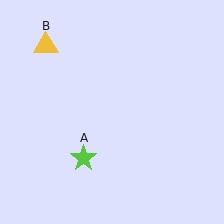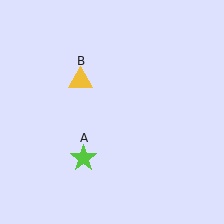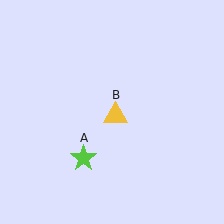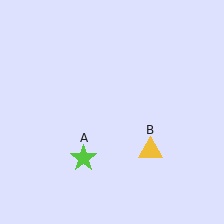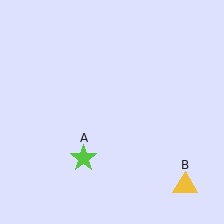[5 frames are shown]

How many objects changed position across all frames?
1 object changed position: yellow triangle (object B).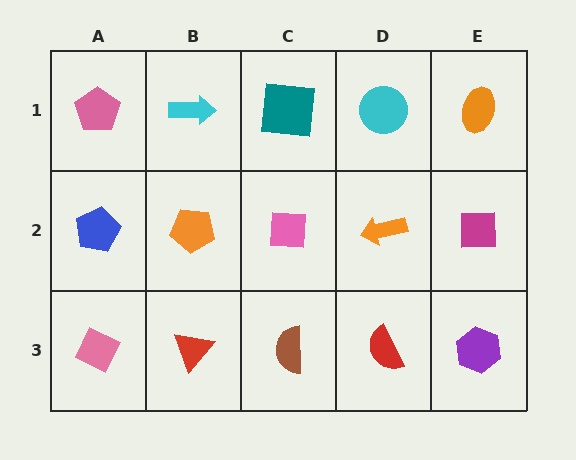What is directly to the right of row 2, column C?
An orange arrow.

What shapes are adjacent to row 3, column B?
An orange pentagon (row 2, column B), a pink diamond (row 3, column A), a brown semicircle (row 3, column C).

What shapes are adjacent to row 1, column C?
A pink square (row 2, column C), a cyan arrow (row 1, column B), a cyan circle (row 1, column D).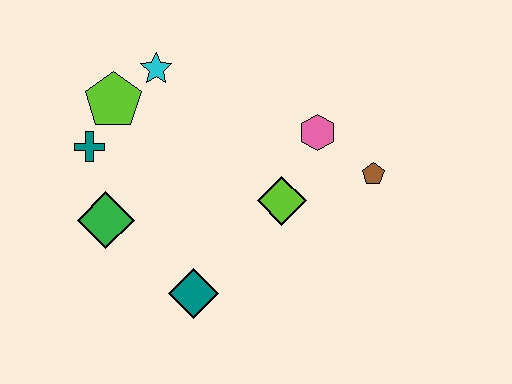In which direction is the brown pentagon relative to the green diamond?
The brown pentagon is to the right of the green diamond.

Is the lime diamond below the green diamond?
No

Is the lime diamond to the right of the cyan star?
Yes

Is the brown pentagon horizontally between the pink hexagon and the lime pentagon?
No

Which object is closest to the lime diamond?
The pink hexagon is closest to the lime diamond.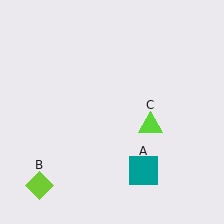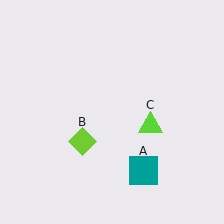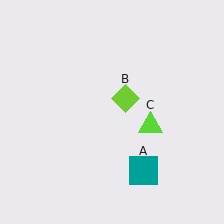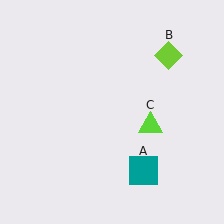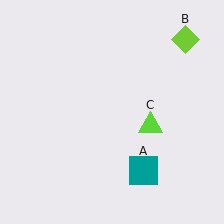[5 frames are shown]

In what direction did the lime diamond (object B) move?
The lime diamond (object B) moved up and to the right.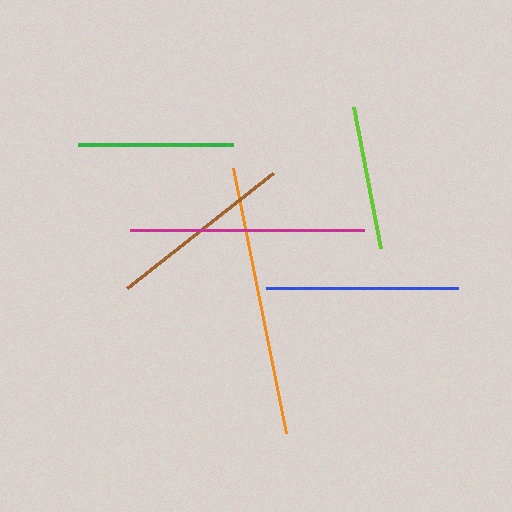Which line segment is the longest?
The orange line is the longest at approximately 270 pixels.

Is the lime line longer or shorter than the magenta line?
The magenta line is longer than the lime line.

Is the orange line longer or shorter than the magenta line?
The orange line is longer than the magenta line.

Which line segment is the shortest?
The lime line is the shortest at approximately 143 pixels.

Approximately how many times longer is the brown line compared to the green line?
The brown line is approximately 1.2 times the length of the green line.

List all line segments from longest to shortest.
From longest to shortest: orange, magenta, blue, brown, green, lime.